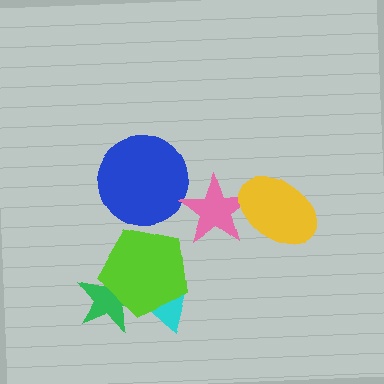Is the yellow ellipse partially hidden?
No, no other shape covers it.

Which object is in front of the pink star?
The yellow ellipse is in front of the pink star.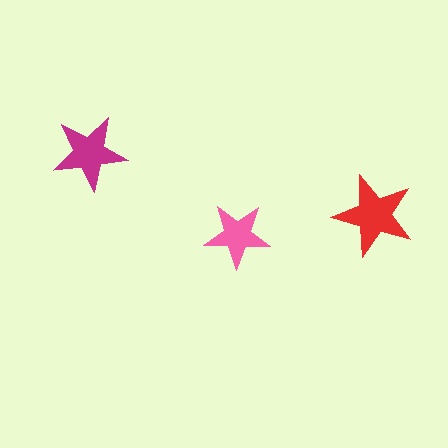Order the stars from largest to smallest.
the red one, the magenta one, the pink one.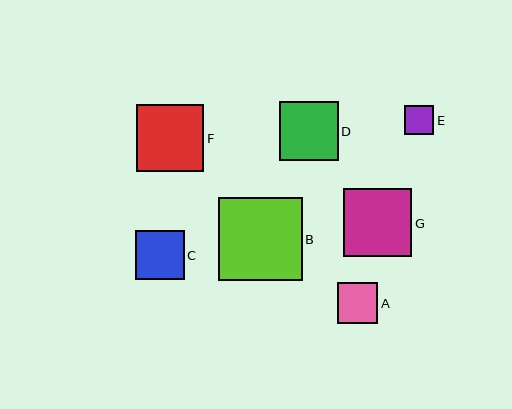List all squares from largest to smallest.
From largest to smallest: B, G, F, D, C, A, E.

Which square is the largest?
Square B is the largest with a size of approximately 83 pixels.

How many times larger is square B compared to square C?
Square B is approximately 1.7 times the size of square C.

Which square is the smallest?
Square E is the smallest with a size of approximately 29 pixels.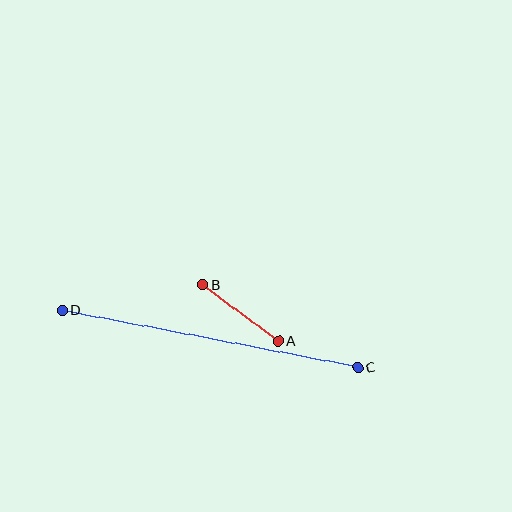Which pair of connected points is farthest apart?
Points C and D are farthest apart.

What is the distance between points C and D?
The distance is approximately 301 pixels.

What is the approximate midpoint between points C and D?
The midpoint is at approximately (210, 339) pixels.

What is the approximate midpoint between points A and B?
The midpoint is at approximately (240, 313) pixels.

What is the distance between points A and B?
The distance is approximately 94 pixels.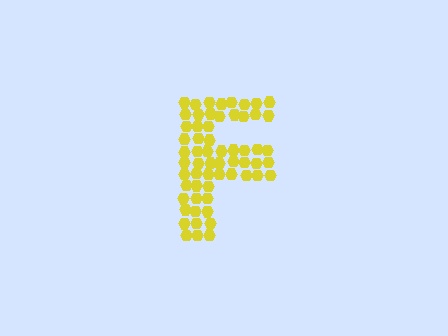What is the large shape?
The large shape is the letter F.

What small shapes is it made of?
It is made of small hexagons.